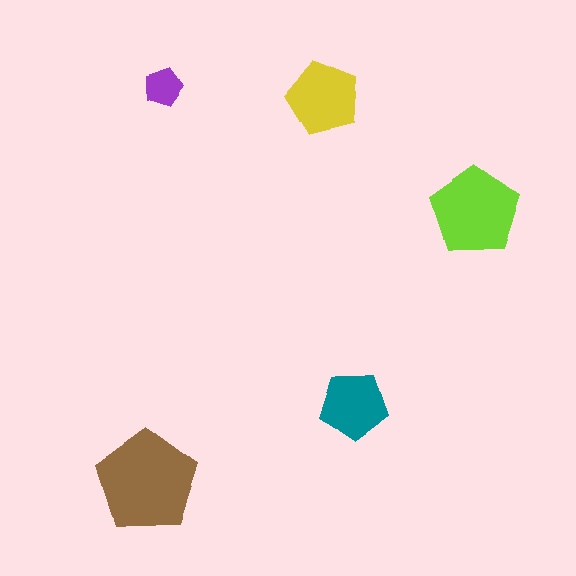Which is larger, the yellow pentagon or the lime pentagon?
The lime one.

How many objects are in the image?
There are 5 objects in the image.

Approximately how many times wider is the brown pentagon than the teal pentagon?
About 1.5 times wider.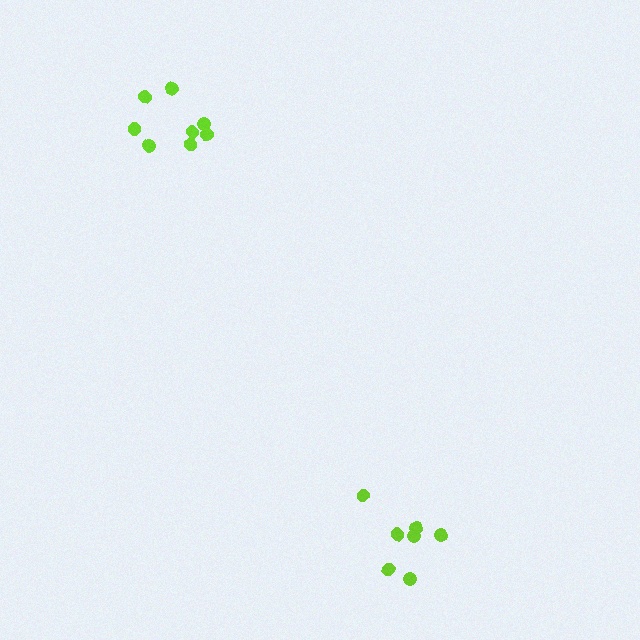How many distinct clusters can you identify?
There are 2 distinct clusters.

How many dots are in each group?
Group 1: 7 dots, Group 2: 8 dots (15 total).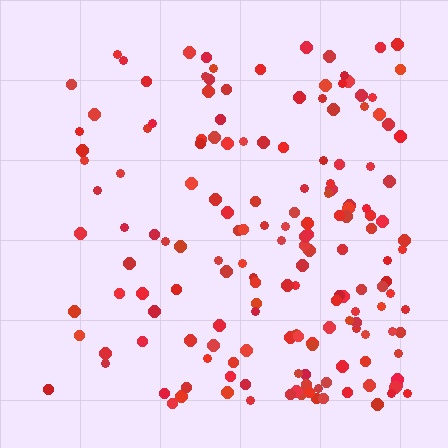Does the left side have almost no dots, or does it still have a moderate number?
Still a moderate number, just noticeably fewer than the right.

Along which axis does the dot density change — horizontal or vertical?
Horizontal.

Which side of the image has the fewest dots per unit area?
The left.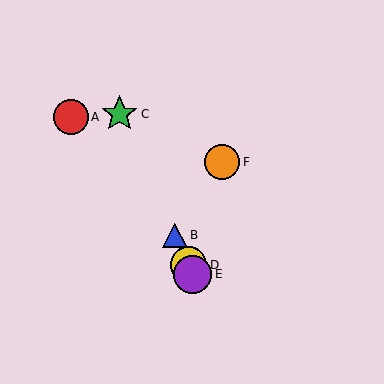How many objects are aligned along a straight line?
4 objects (B, C, D, E) are aligned along a straight line.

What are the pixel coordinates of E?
Object E is at (193, 274).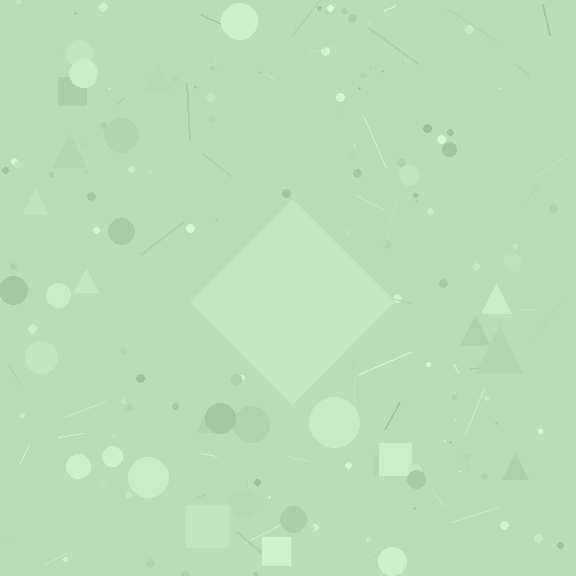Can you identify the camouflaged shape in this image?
The camouflaged shape is a diamond.